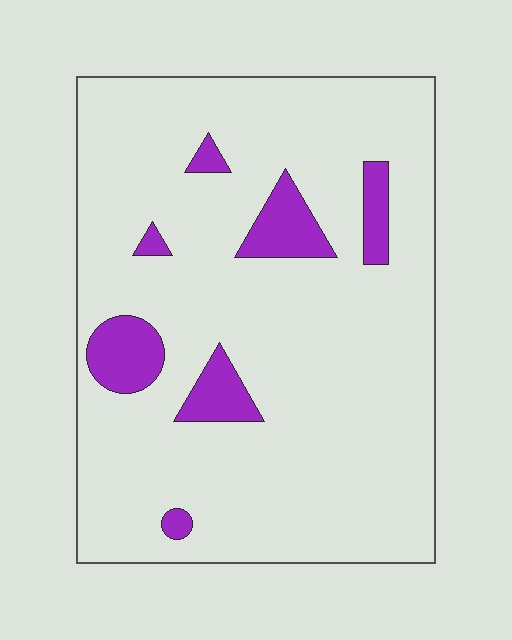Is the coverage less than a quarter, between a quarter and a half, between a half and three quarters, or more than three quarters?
Less than a quarter.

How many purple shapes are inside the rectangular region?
7.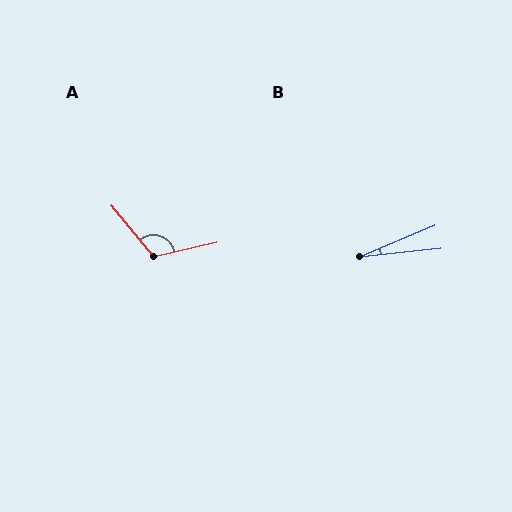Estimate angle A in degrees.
Approximately 116 degrees.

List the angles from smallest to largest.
B (16°), A (116°).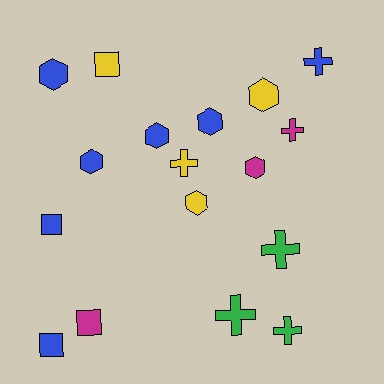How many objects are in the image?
There are 17 objects.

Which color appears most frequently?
Blue, with 7 objects.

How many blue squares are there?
There are 2 blue squares.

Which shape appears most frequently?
Hexagon, with 7 objects.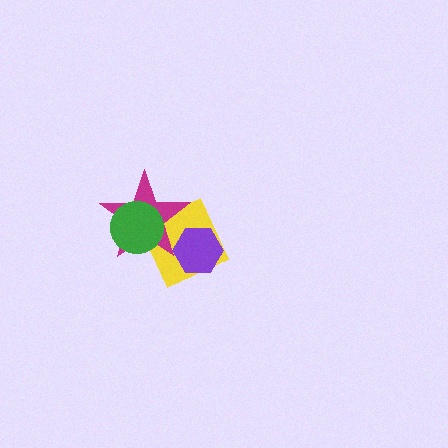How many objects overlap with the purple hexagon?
2 objects overlap with the purple hexagon.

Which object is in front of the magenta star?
The green circle is in front of the magenta star.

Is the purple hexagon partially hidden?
Yes, it is partially covered by another shape.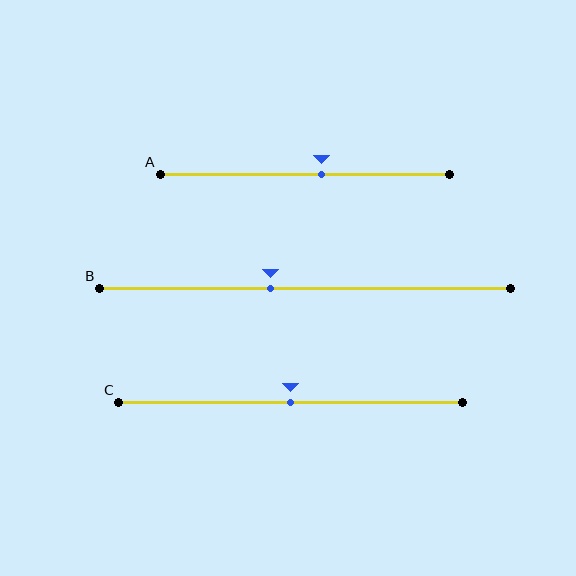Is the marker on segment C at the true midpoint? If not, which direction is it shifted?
Yes, the marker on segment C is at the true midpoint.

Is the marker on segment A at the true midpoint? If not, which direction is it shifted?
No, the marker on segment A is shifted to the right by about 6% of the segment length.